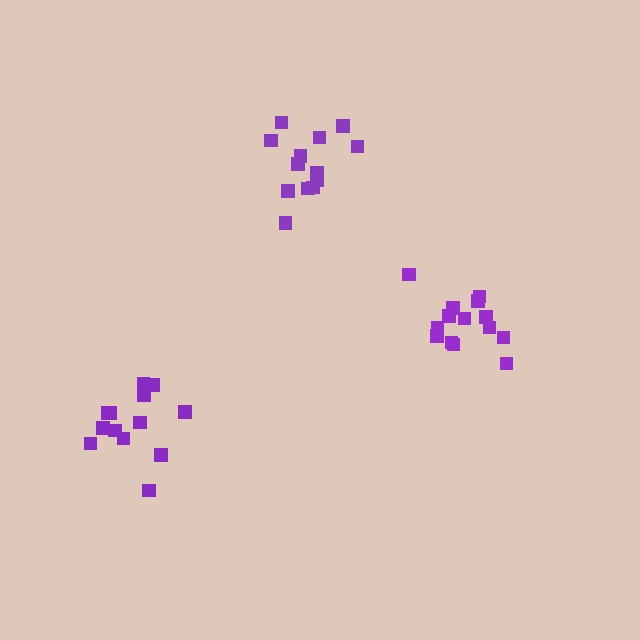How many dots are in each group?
Group 1: 13 dots, Group 2: 13 dots, Group 3: 14 dots (40 total).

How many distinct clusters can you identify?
There are 3 distinct clusters.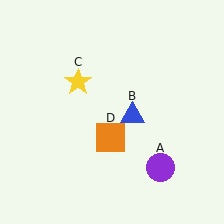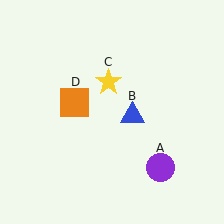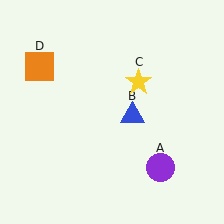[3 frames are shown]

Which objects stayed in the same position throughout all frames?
Purple circle (object A) and blue triangle (object B) remained stationary.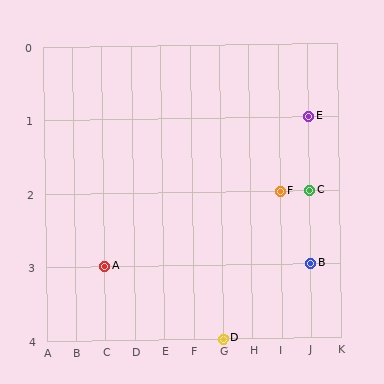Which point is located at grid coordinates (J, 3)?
Point B is at (J, 3).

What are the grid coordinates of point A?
Point A is at grid coordinates (C, 3).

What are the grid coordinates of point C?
Point C is at grid coordinates (J, 2).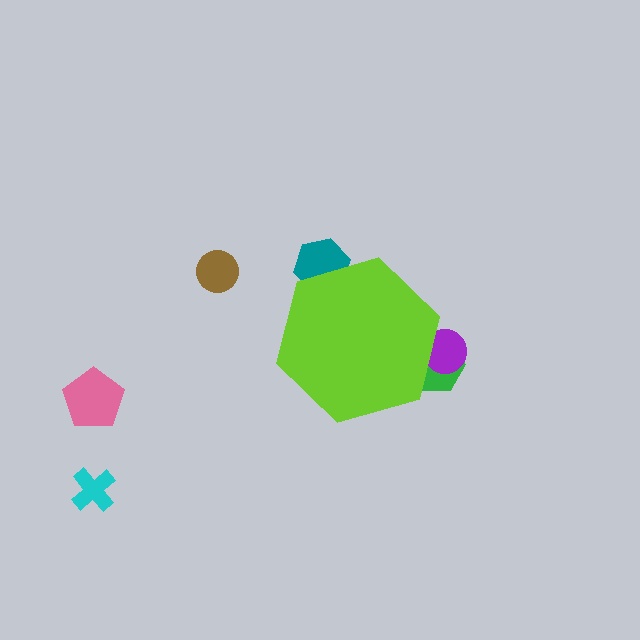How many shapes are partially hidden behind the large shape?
3 shapes are partially hidden.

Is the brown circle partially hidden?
No, the brown circle is fully visible.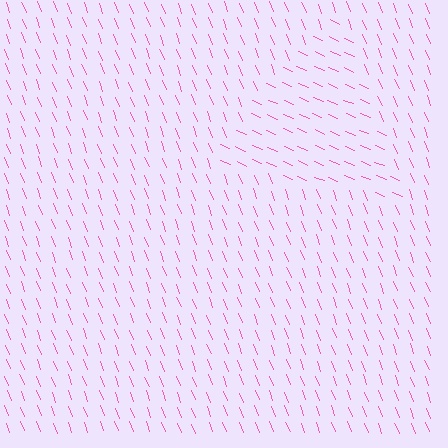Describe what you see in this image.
The image is filled with small pink line segments. A triangle region in the image has lines oriented differently from the surrounding lines, creating a visible texture boundary.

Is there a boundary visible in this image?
Yes, there is a texture boundary formed by a change in line orientation.